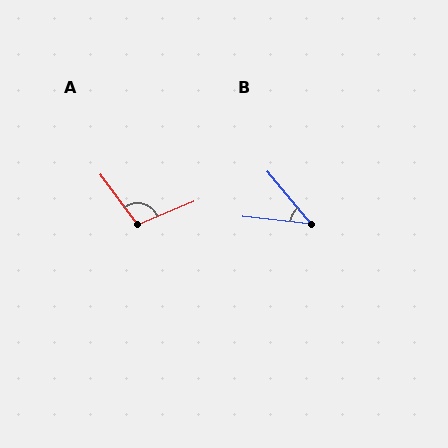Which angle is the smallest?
B, at approximately 44 degrees.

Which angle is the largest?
A, at approximately 104 degrees.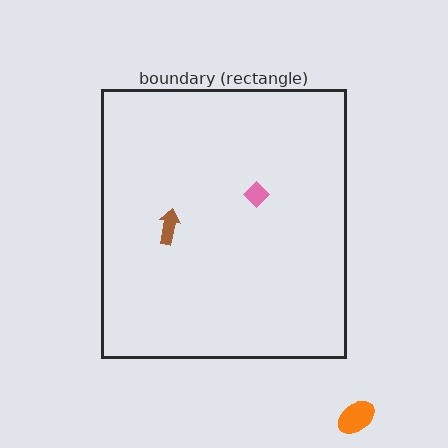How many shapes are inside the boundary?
2 inside, 1 outside.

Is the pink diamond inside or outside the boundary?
Inside.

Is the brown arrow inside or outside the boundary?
Inside.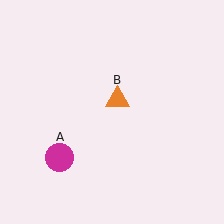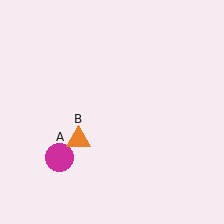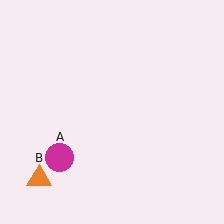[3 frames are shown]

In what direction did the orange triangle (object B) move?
The orange triangle (object B) moved down and to the left.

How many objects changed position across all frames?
1 object changed position: orange triangle (object B).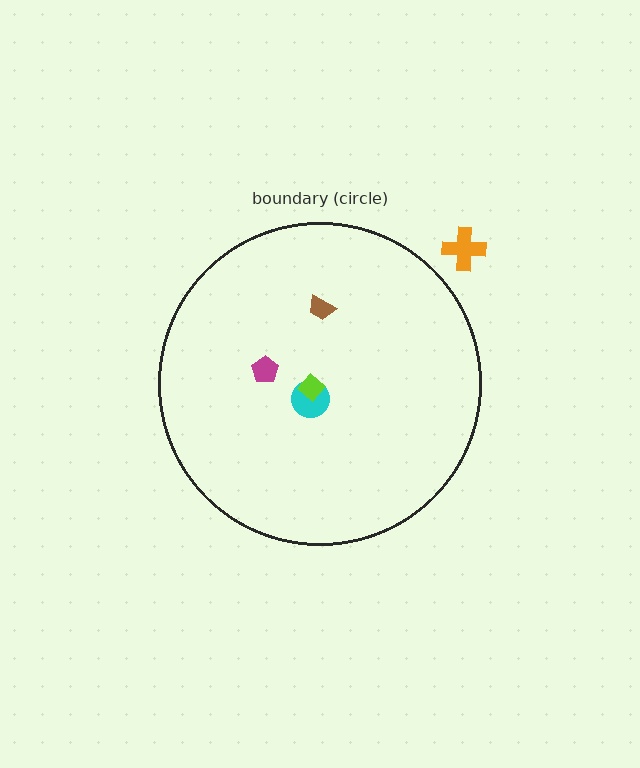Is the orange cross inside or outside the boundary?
Outside.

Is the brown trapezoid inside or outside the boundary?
Inside.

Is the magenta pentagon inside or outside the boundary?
Inside.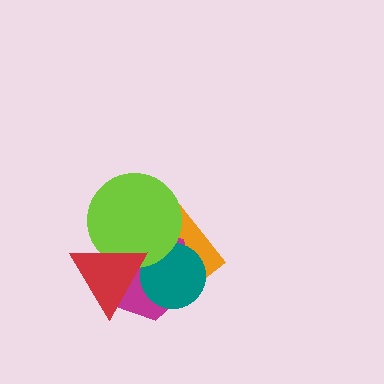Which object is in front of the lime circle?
The red triangle is in front of the lime circle.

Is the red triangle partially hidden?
No, no other shape covers it.